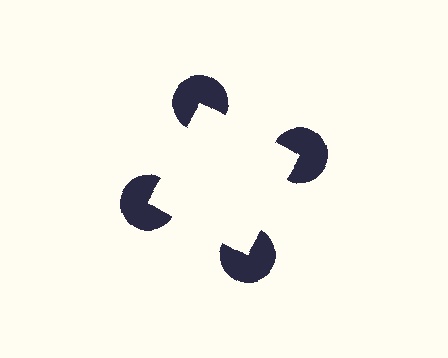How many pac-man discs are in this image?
There are 4 — one at each vertex of the illusory square.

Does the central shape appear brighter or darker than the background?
It typically appears slightly brighter than the background, even though no actual brightness change is drawn.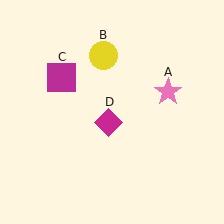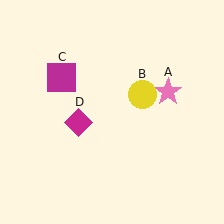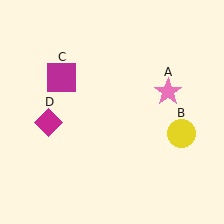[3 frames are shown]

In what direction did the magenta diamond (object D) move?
The magenta diamond (object D) moved left.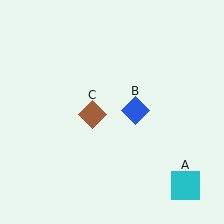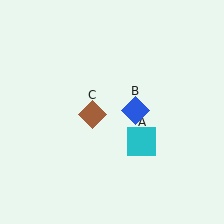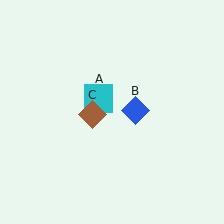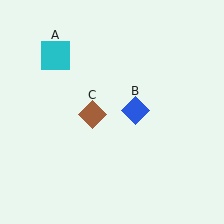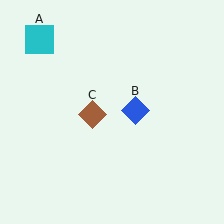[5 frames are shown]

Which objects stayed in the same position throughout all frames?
Blue diamond (object B) and brown diamond (object C) remained stationary.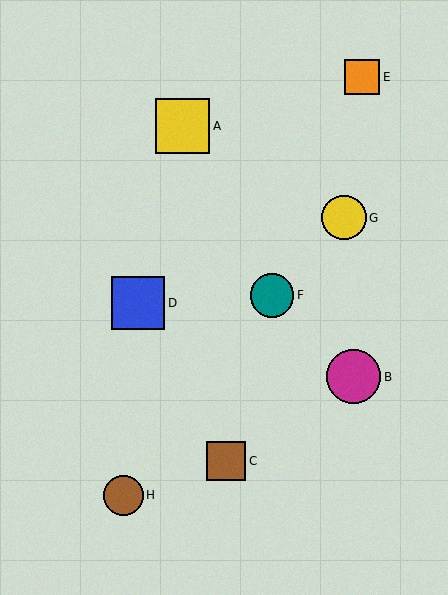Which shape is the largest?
The yellow square (labeled A) is the largest.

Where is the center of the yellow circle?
The center of the yellow circle is at (344, 218).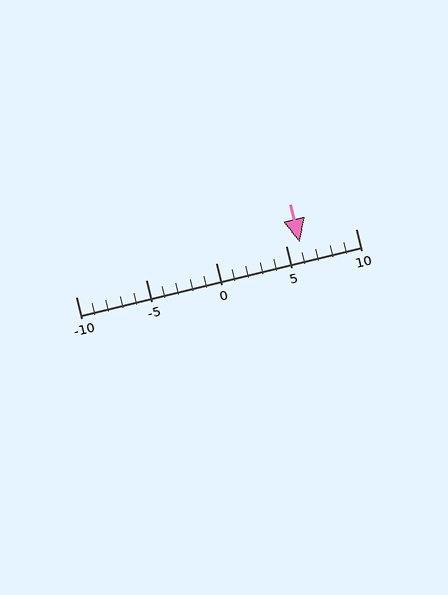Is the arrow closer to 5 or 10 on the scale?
The arrow is closer to 5.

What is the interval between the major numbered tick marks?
The major tick marks are spaced 5 units apart.